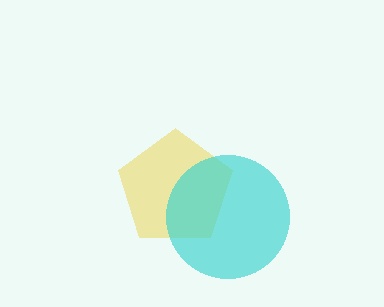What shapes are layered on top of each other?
The layered shapes are: a yellow pentagon, a cyan circle.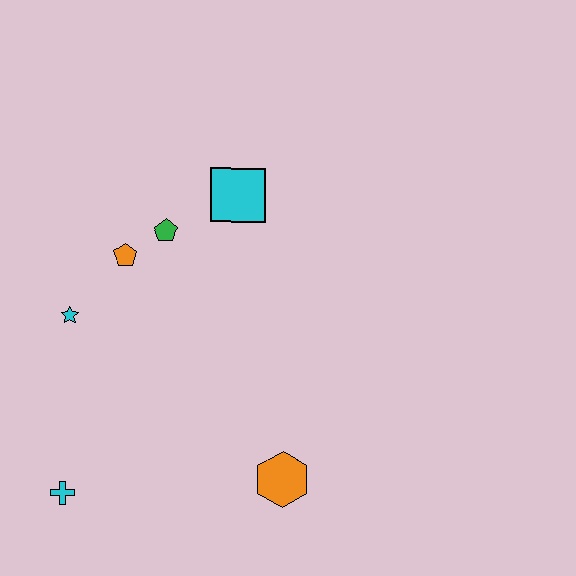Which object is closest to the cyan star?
The orange pentagon is closest to the cyan star.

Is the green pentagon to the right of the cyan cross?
Yes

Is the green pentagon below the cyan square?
Yes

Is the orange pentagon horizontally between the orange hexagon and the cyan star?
Yes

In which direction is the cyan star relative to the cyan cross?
The cyan star is above the cyan cross.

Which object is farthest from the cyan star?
The orange hexagon is farthest from the cyan star.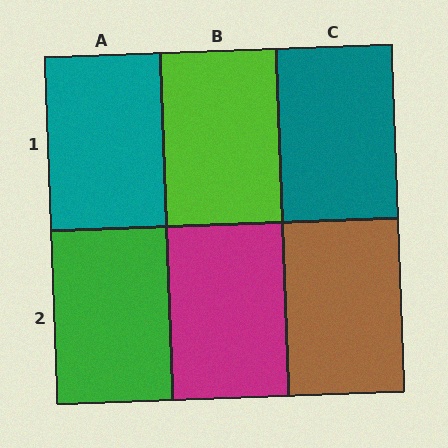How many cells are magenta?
1 cell is magenta.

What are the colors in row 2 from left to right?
Green, magenta, brown.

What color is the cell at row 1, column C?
Teal.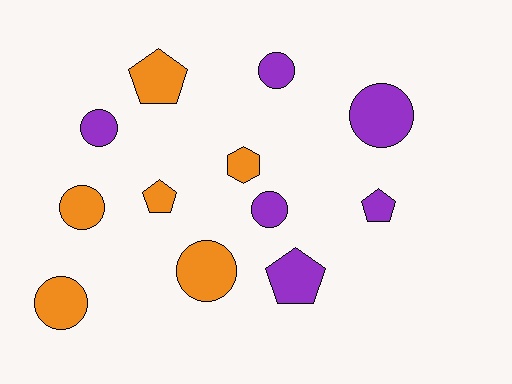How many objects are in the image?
There are 12 objects.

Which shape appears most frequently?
Circle, with 7 objects.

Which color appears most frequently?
Purple, with 6 objects.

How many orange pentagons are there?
There are 2 orange pentagons.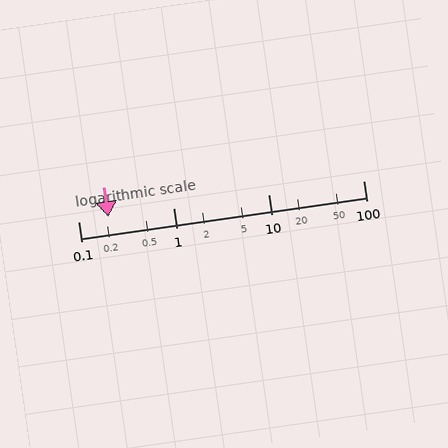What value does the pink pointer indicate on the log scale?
The pointer indicates approximately 0.21.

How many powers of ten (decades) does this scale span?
The scale spans 3 decades, from 0.1 to 100.